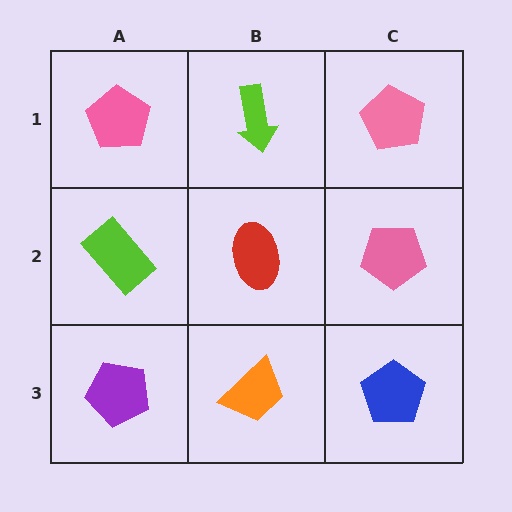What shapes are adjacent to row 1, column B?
A red ellipse (row 2, column B), a pink pentagon (row 1, column A), a pink pentagon (row 1, column C).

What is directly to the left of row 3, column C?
An orange trapezoid.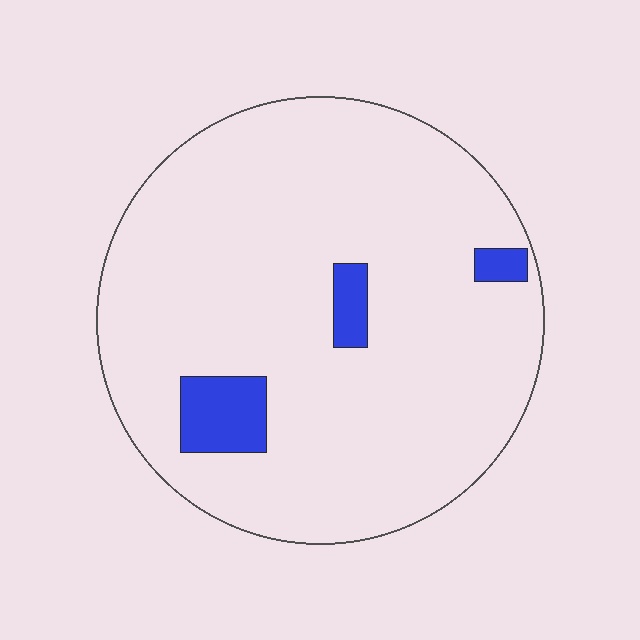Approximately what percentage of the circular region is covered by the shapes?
Approximately 5%.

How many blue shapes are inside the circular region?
3.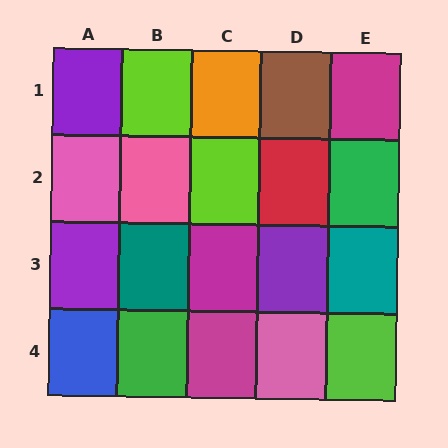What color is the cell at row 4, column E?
Lime.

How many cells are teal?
2 cells are teal.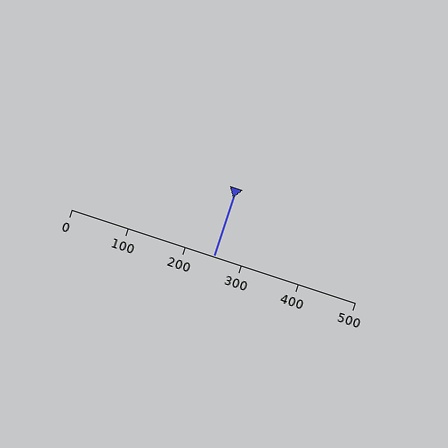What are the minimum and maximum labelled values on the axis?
The axis runs from 0 to 500.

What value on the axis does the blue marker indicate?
The marker indicates approximately 250.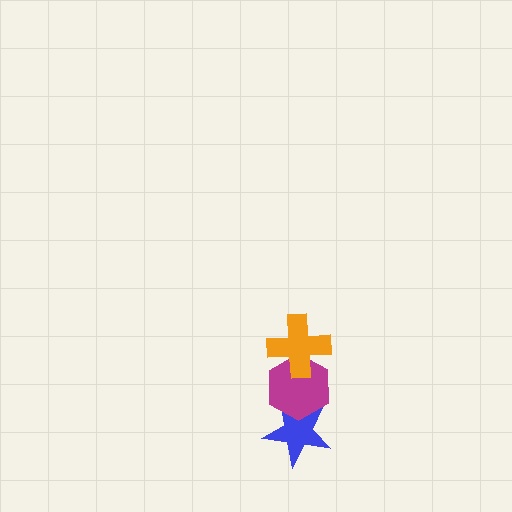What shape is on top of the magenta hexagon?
The orange cross is on top of the magenta hexagon.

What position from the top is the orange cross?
The orange cross is 1st from the top.